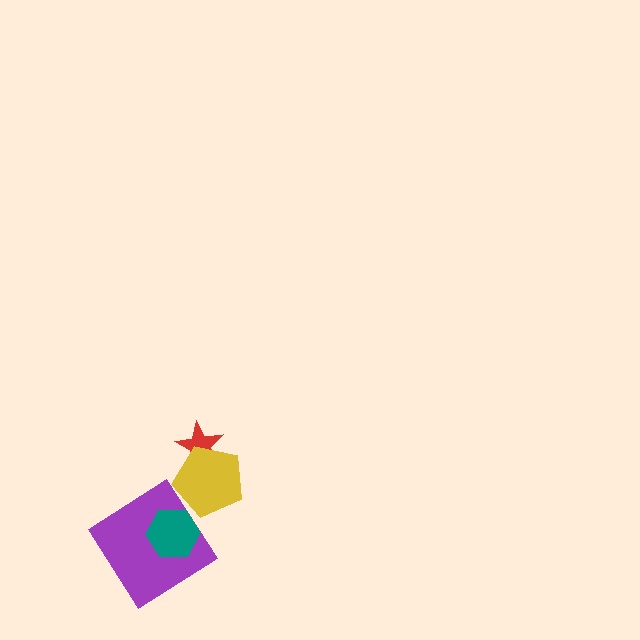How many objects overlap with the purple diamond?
1 object overlaps with the purple diamond.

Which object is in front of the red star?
The yellow pentagon is in front of the red star.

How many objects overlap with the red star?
1 object overlaps with the red star.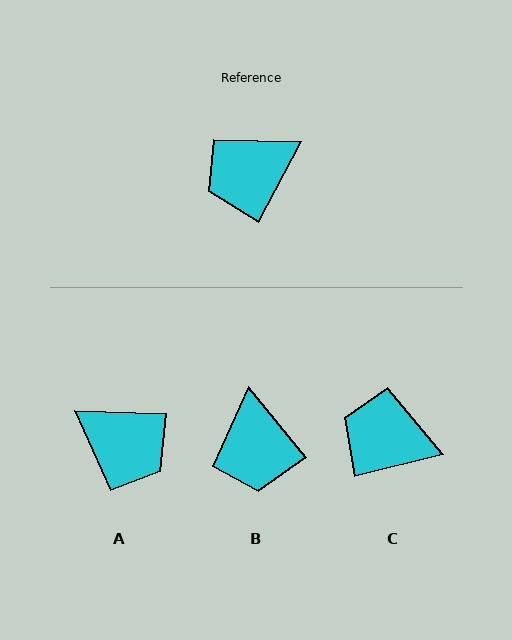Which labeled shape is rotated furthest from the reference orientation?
A, about 116 degrees away.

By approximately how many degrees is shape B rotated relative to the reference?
Approximately 67 degrees counter-clockwise.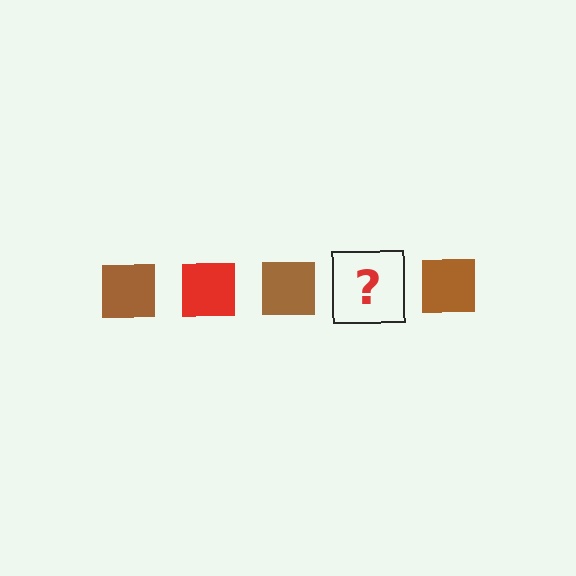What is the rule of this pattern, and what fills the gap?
The rule is that the pattern cycles through brown, red squares. The gap should be filled with a red square.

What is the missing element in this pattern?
The missing element is a red square.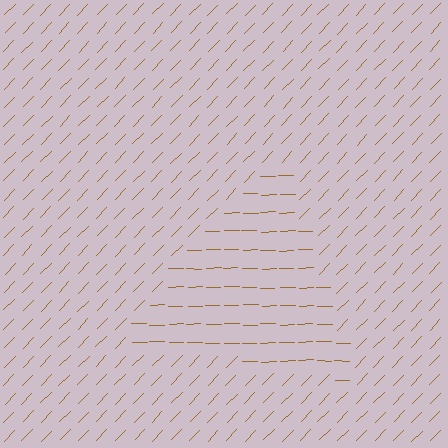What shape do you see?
I see a triangle.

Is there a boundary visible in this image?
Yes, there is a texture boundary formed by a change in line orientation.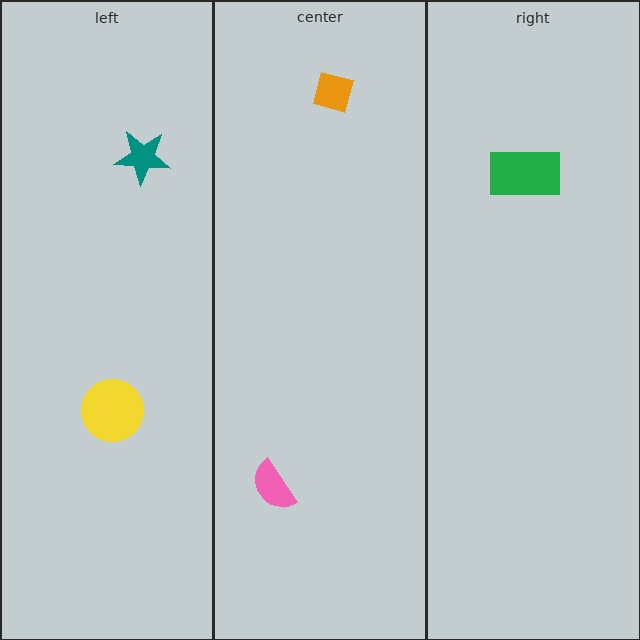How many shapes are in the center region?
2.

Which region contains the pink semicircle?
The center region.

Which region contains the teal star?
The left region.